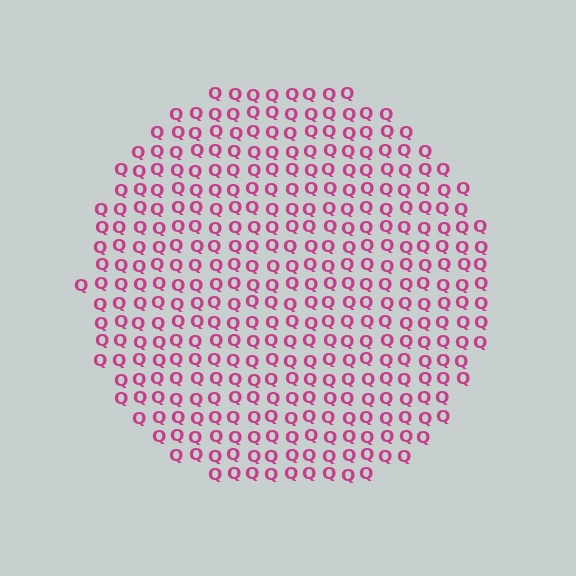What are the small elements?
The small elements are letter Q's.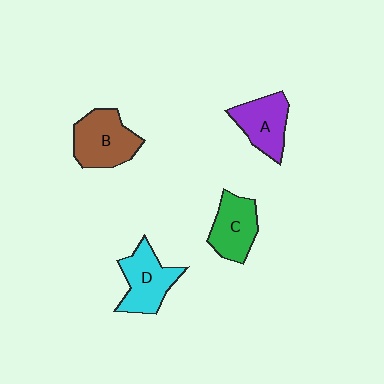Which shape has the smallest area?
Shape C (green).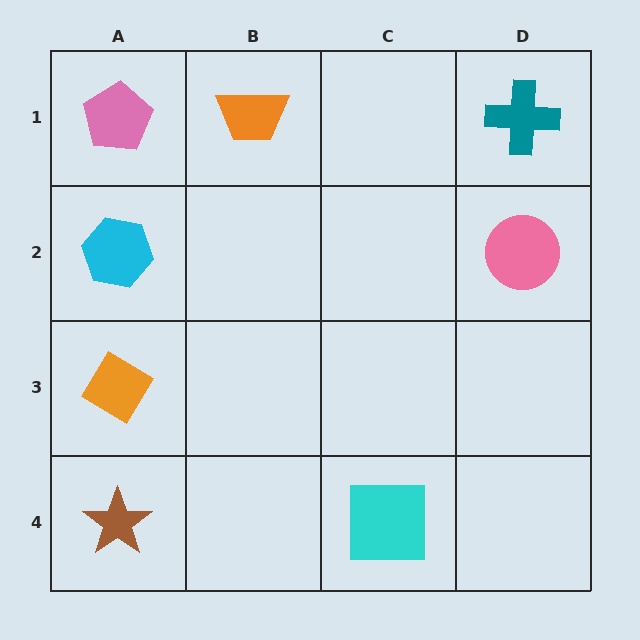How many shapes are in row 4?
2 shapes.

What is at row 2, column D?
A pink circle.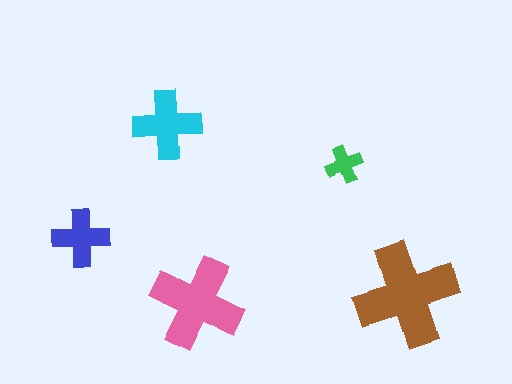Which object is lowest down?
The pink cross is bottommost.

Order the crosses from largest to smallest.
the brown one, the pink one, the cyan one, the blue one, the green one.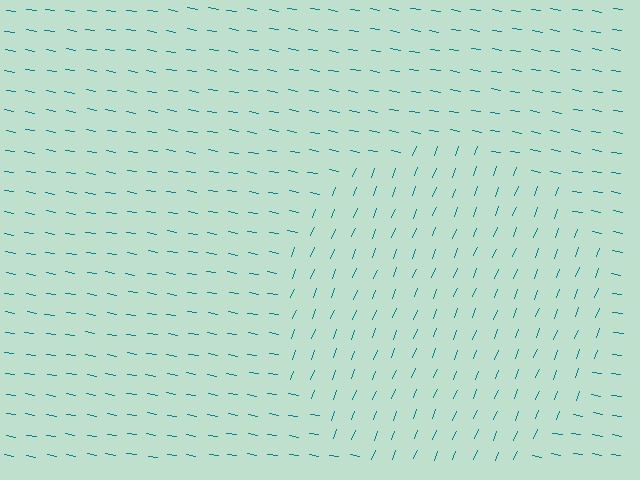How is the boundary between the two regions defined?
The boundary is defined purely by a change in line orientation (approximately 78 degrees difference). All lines are the same color and thickness.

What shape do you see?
I see a circle.